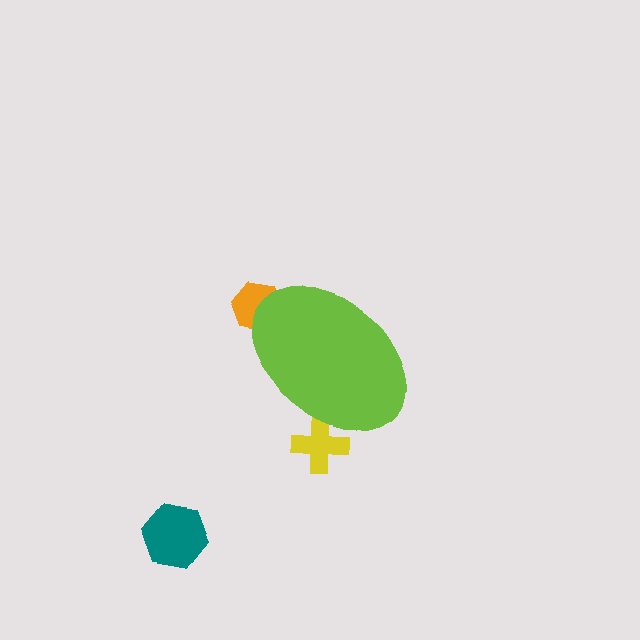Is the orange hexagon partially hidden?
Yes, the orange hexagon is partially hidden behind the lime ellipse.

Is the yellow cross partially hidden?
Yes, the yellow cross is partially hidden behind the lime ellipse.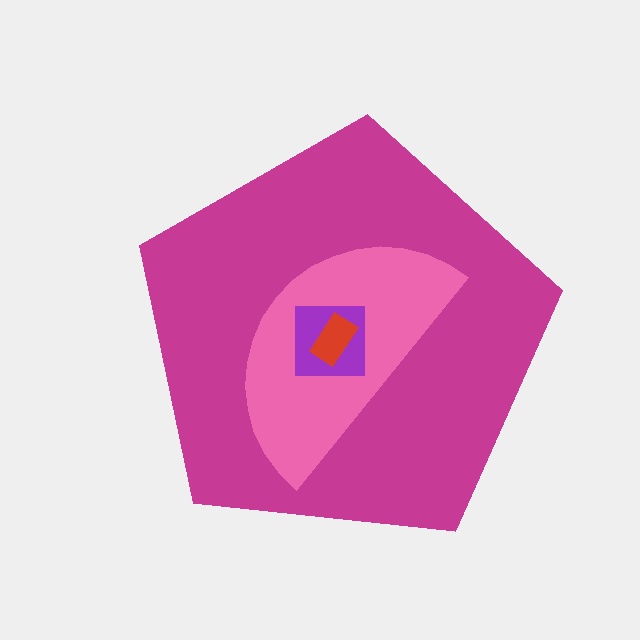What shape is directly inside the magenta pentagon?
The pink semicircle.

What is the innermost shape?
The red rectangle.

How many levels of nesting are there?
4.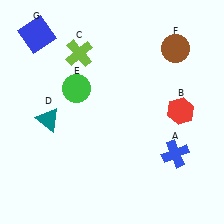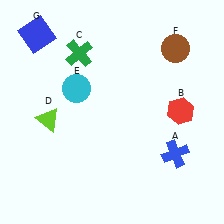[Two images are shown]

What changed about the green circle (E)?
In Image 1, E is green. In Image 2, it changed to cyan.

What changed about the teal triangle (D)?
In Image 1, D is teal. In Image 2, it changed to lime.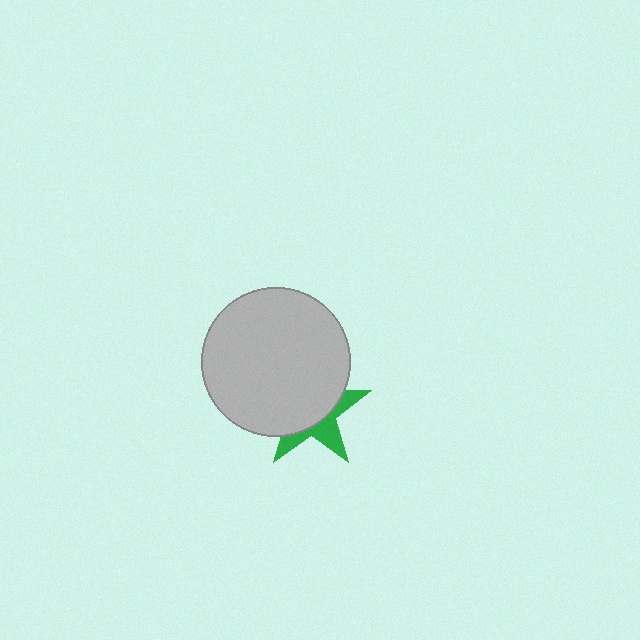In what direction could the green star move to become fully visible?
The green star could move toward the lower-right. That would shift it out from behind the light gray circle entirely.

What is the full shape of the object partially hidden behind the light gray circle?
The partially hidden object is a green star.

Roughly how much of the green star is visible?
A small part of it is visible (roughly 36%).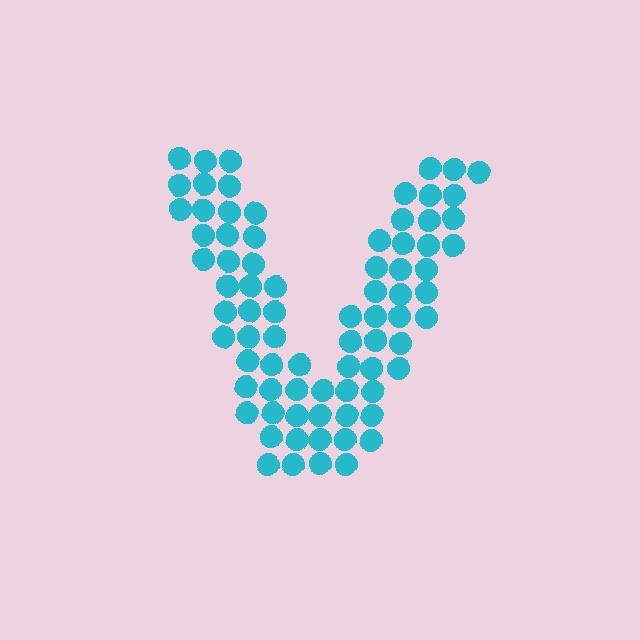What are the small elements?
The small elements are circles.